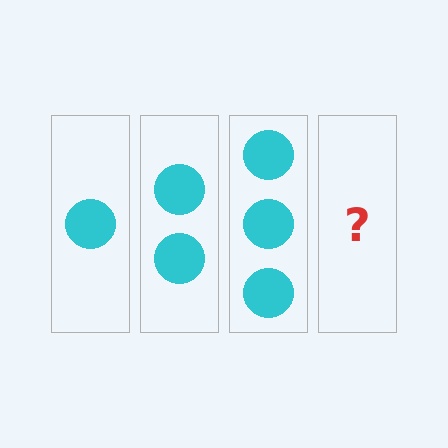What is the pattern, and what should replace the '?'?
The pattern is that each step adds one more circle. The '?' should be 4 circles.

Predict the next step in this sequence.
The next step is 4 circles.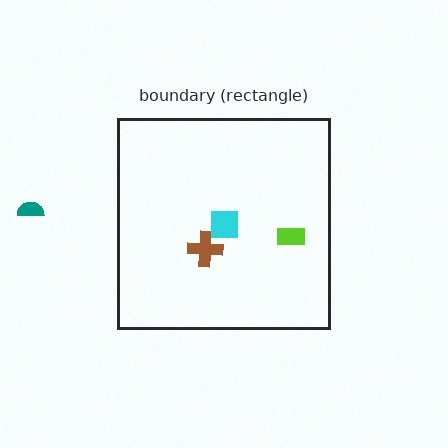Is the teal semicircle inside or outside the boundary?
Outside.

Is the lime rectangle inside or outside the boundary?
Inside.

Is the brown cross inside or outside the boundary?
Inside.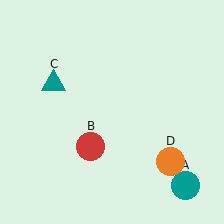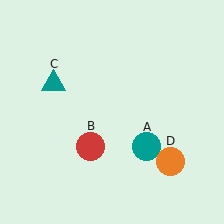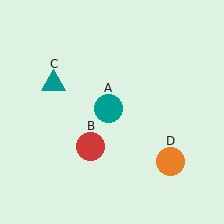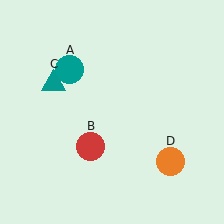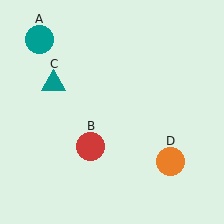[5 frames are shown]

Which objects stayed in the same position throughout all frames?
Red circle (object B) and teal triangle (object C) and orange circle (object D) remained stationary.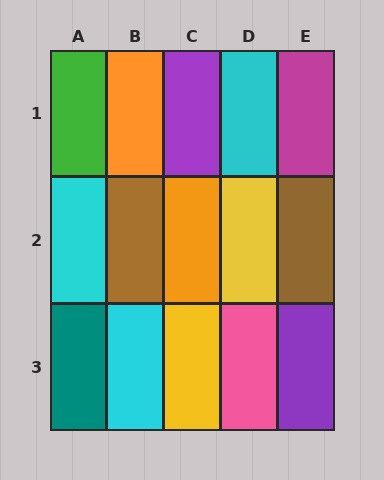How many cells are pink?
1 cell is pink.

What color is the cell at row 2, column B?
Brown.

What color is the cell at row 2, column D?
Yellow.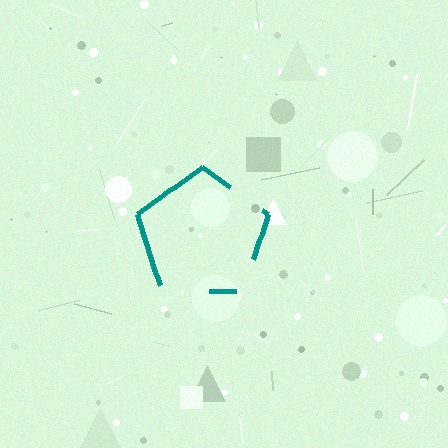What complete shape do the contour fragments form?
The contour fragments form a pentagon.